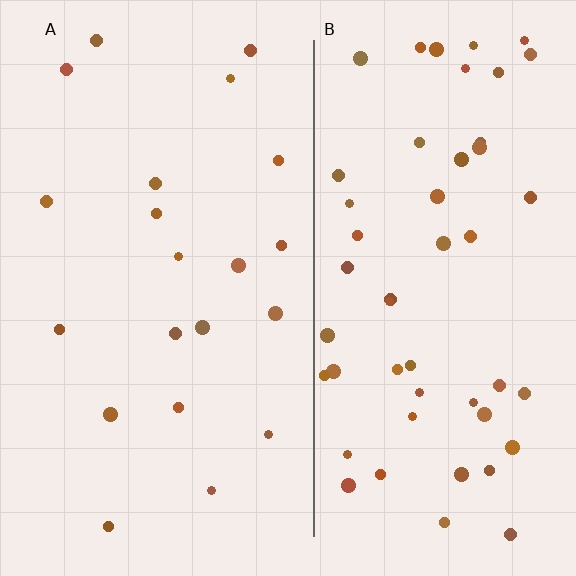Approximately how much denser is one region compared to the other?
Approximately 2.5× — region B over region A.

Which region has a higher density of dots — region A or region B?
B (the right).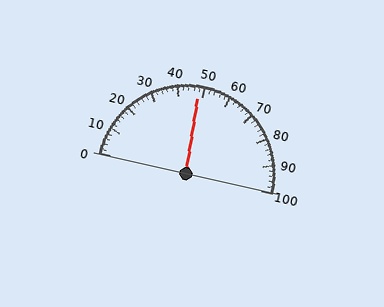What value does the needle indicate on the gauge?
The needle indicates approximately 48.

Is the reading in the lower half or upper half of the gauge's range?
The reading is in the lower half of the range (0 to 100).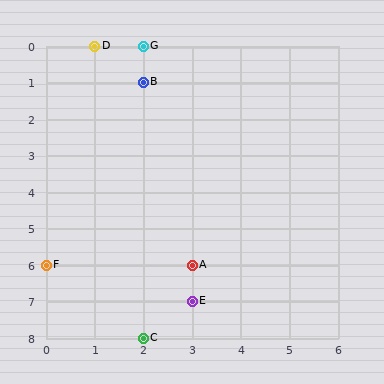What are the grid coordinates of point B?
Point B is at grid coordinates (2, 1).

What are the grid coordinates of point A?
Point A is at grid coordinates (3, 6).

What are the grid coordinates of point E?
Point E is at grid coordinates (3, 7).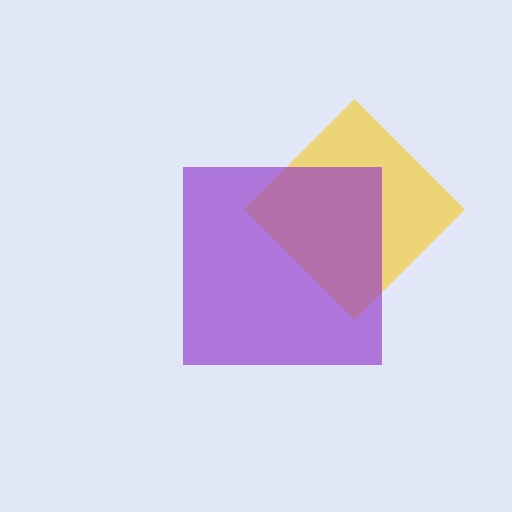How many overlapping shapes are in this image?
There are 2 overlapping shapes in the image.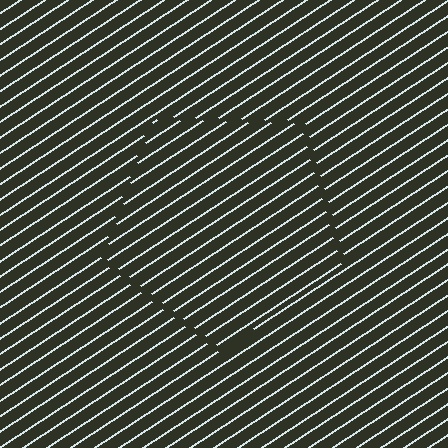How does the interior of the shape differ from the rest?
The interior of the shape contains the same grating, shifted by half a period — the contour is defined by the phase discontinuity where line-ends from the inner and outer gratings abut.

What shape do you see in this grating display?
An illusory pentagon. The interior of the shape contains the same grating, shifted by half a period — the contour is defined by the phase discontinuity where line-ends from the inner and outer gratings abut.